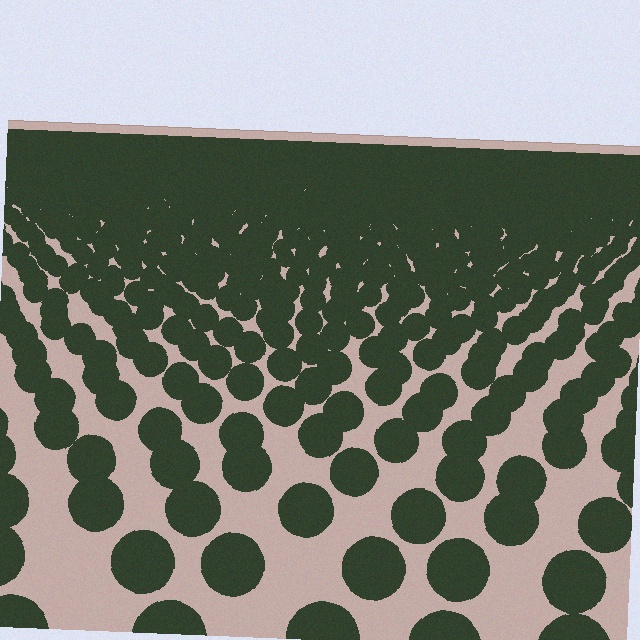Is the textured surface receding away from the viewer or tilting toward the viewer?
The surface is receding away from the viewer. Texture elements get smaller and denser toward the top.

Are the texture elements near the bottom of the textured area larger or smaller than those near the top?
Larger. Near the bottom, elements are closer to the viewer and appear at a bigger on-screen size.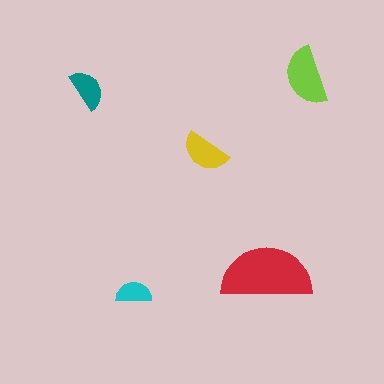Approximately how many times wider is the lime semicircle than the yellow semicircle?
About 1.5 times wider.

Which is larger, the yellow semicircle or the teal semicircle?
The yellow one.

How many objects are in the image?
There are 5 objects in the image.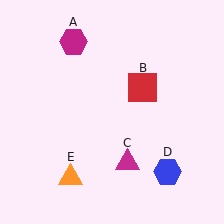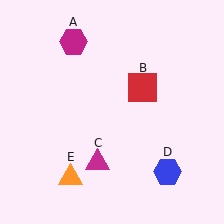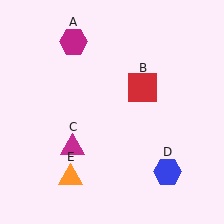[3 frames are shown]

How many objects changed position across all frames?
1 object changed position: magenta triangle (object C).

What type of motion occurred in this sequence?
The magenta triangle (object C) rotated clockwise around the center of the scene.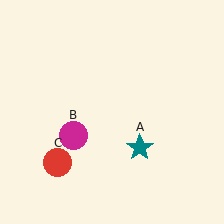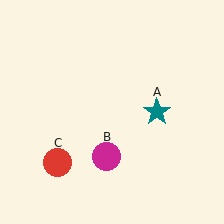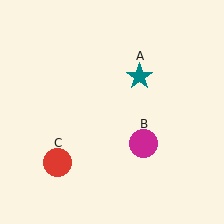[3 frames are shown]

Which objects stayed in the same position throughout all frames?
Red circle (object C) remained stationary.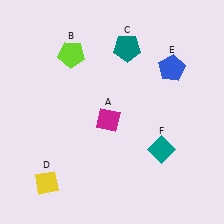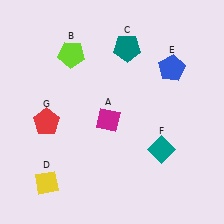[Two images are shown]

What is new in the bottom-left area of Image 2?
A red pentagon (G) was added in the bottom-left area of Image 2.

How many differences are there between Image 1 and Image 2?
There is 1 difference between the two images.